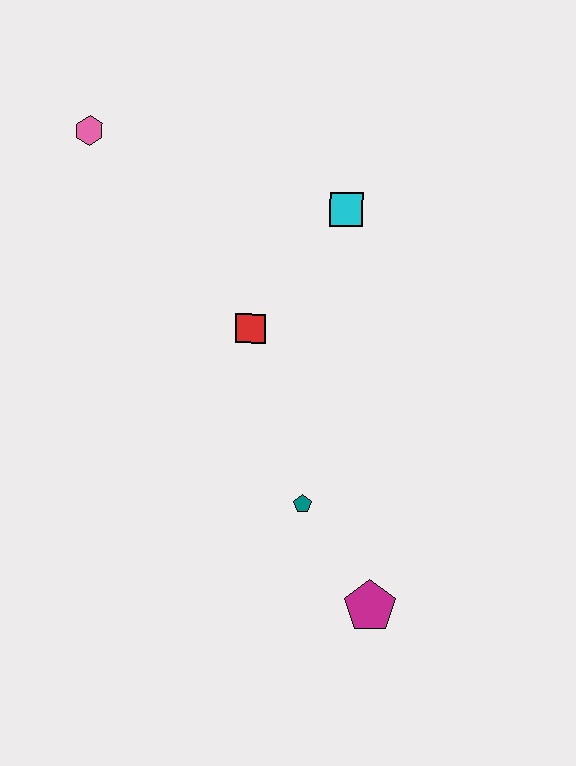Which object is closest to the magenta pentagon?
The teal pentagon is closest to the magenta pentagon.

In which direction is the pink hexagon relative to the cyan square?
The pink hexagon is to the left of the cyan square.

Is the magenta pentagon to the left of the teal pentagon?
No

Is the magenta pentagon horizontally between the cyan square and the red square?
No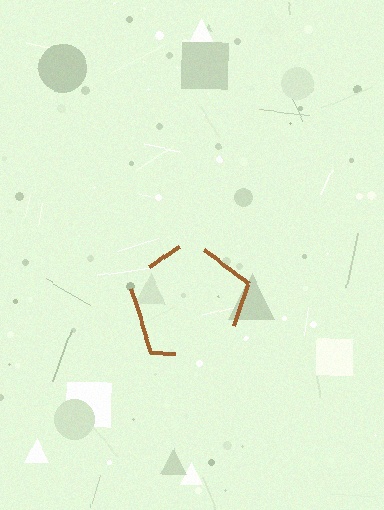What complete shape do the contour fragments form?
The contour fragments form a pentagon.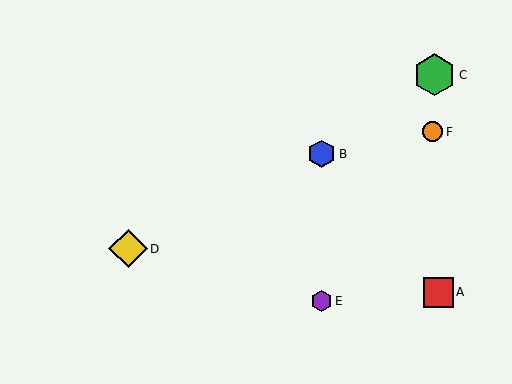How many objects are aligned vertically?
2 objects (B, E) are aligned vertically.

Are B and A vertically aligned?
No, B is at x≈322 and A is at x≈438.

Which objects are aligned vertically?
Objects B, E are aligned vertically.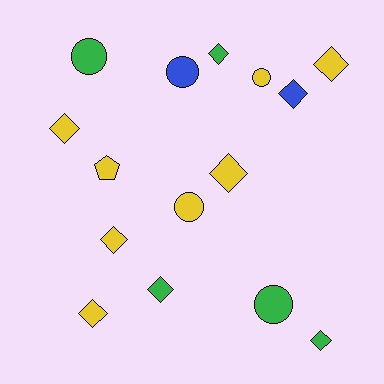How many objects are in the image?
There are 15 objects.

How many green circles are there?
There are 2 green circles.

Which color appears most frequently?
Yellow, with 8 objects.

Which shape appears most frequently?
Diamond, with 9 objects.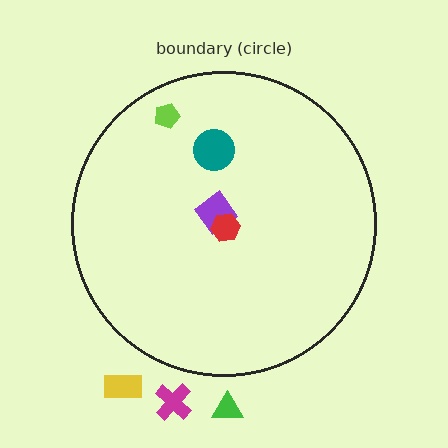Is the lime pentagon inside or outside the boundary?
Inside.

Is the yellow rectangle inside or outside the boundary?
Outside.